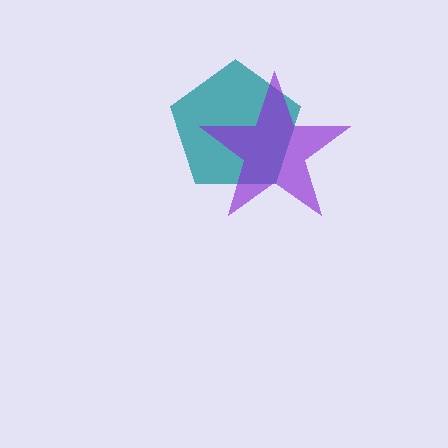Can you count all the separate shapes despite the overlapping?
Yes, there are 2 separate shapes.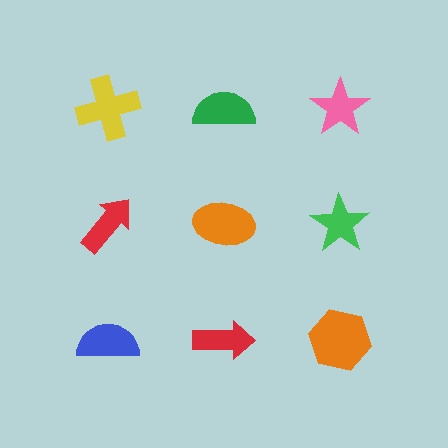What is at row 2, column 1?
A red arrow.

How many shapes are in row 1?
3 shapes.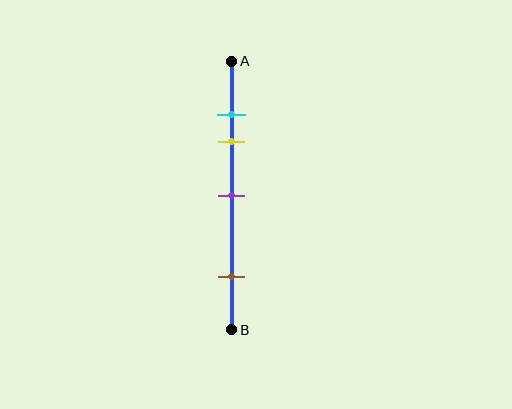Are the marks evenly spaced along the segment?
No, the marks are not evenly spaced.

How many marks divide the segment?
There are 4 marks dividing the segment.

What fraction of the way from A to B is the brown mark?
The brown mark is approximately 80% (0.8) of the way from A to B.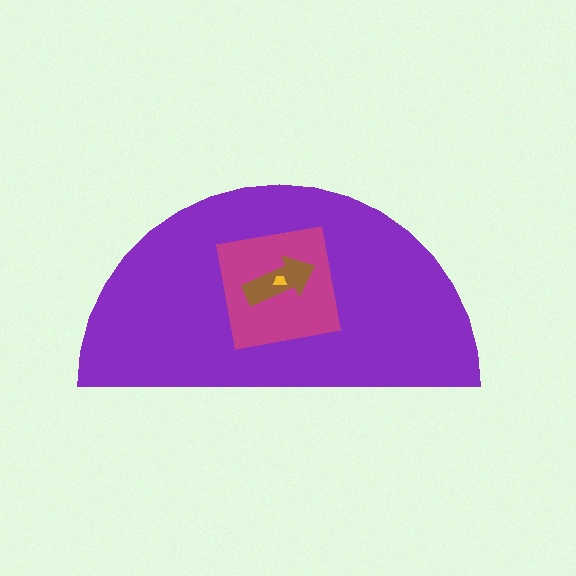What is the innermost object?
The yellow trapezoid.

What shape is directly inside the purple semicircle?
The magenta square.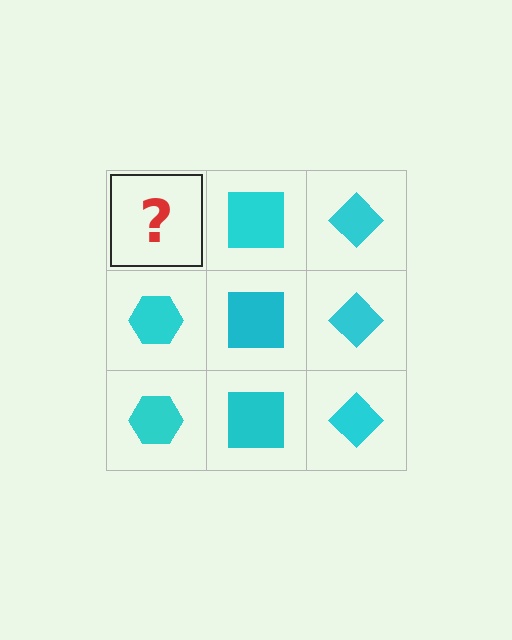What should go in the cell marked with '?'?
The missing cell should contain a cyan hexagon.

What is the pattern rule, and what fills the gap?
The rule is that each column has a consistent shape. The gap should be filled with a cyan hexagon.